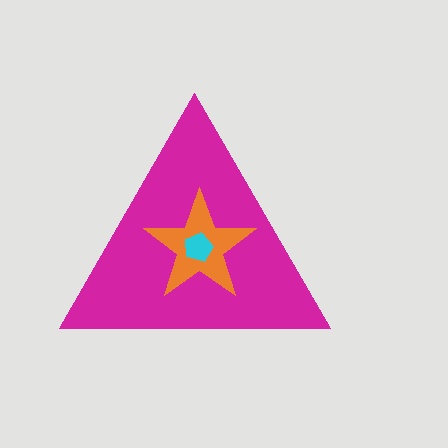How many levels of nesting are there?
3.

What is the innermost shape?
The cyan pentagon.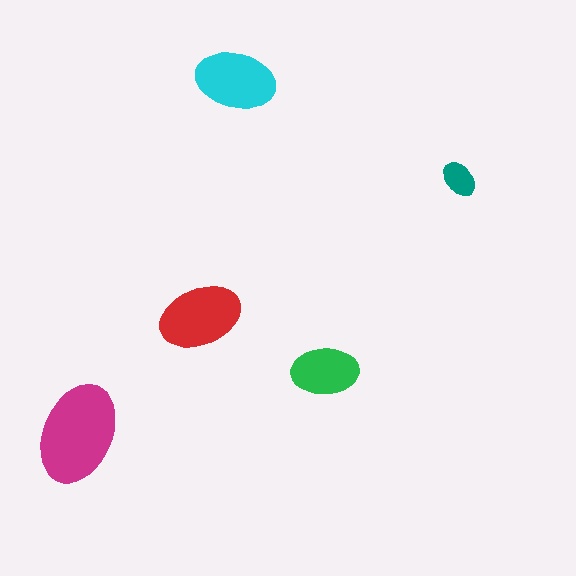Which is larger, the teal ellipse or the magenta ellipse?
The magenta one.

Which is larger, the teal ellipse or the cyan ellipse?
The cyan one.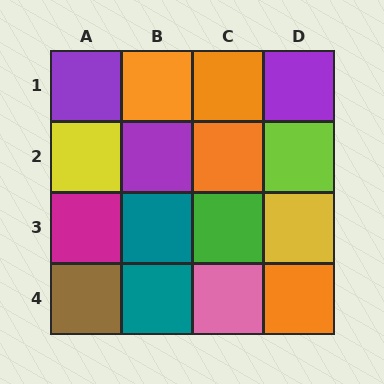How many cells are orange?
4 cells are orange.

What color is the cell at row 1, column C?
Orange.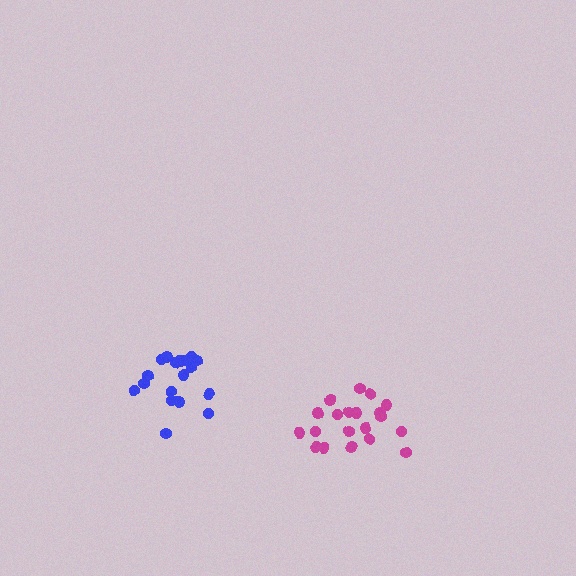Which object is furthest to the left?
The blue cluster is leftmost.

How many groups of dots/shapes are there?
There are 2 groups.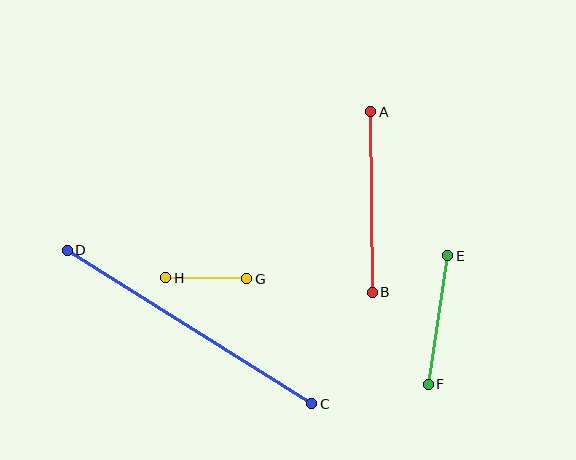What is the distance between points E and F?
The distance is approximately 130 pixels.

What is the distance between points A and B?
The distance is approximately 180 pixels.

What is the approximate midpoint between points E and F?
The midpoint is at approximately (438, 320) pixels.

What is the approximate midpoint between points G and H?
The midpoint is at approximately (206, 278) pixels.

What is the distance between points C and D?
The distance is approximately 288 pixels.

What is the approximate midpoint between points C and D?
The midpoint is at approximately (190, 327) pixels.